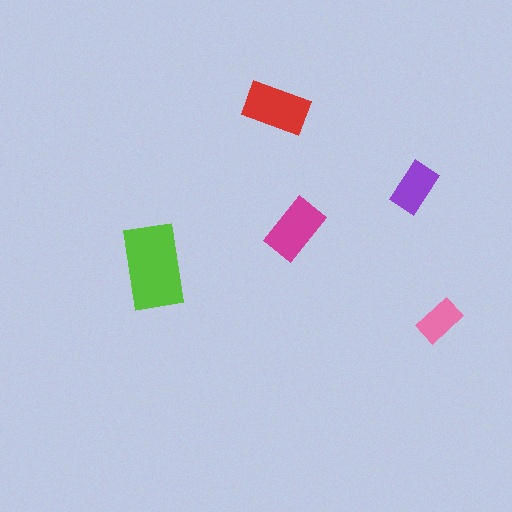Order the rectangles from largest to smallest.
the lime one, the red one, the magenta one, the purple one, the pink one.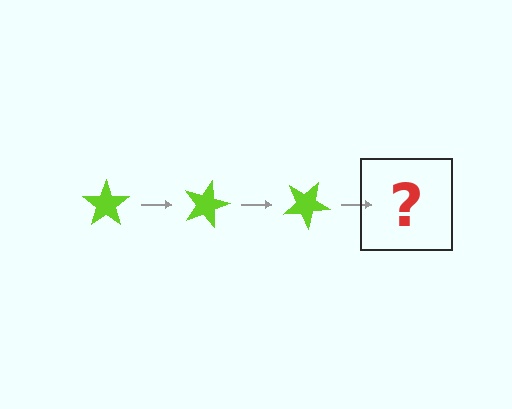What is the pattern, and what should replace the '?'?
The pattern is that the star rotates 15 degrees each step. The '?' should be a lime star rotated 45 degrees.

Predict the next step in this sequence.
The next step is a lime star rotated 45 degrees.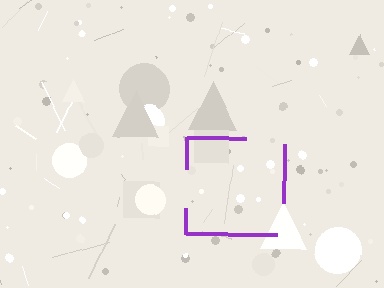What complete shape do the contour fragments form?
The contour fragments form a square.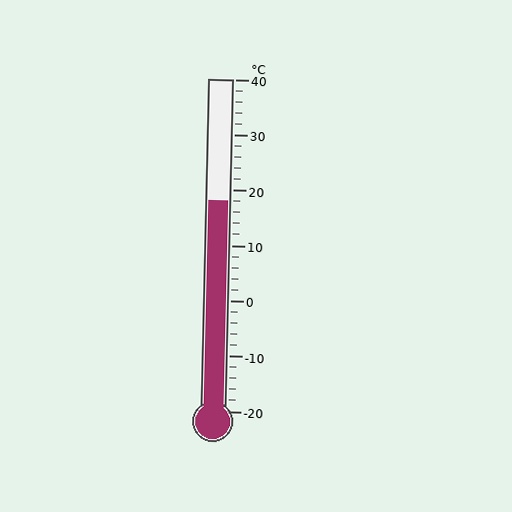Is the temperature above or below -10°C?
The temperature is above -10°C.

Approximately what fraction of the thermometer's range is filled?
The thermometer is filled to approximately 65% of its range.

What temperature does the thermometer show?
The thermometer shows approximately 18°C.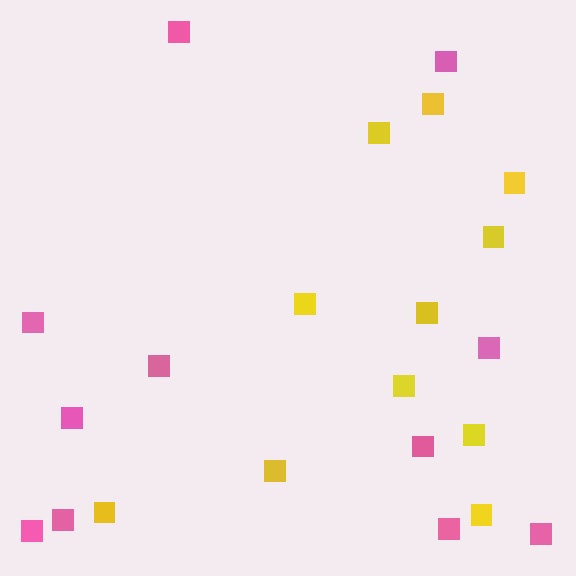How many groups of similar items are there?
There are 2 groups: one group of yellow squares (11) and one group of pink squares (11).